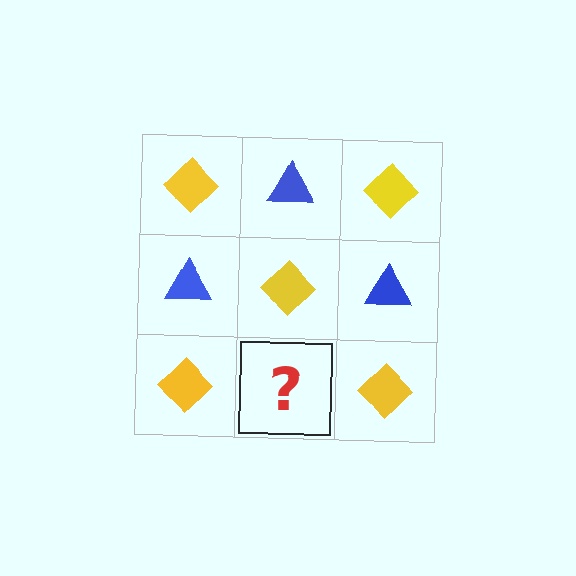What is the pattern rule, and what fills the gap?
The rule is that it alternates yellow diamond and blue triangle in a checkerboard pattern. The gap should be filled with a blue triangle.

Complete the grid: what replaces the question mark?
The question mark should be replaced with a blue triangle.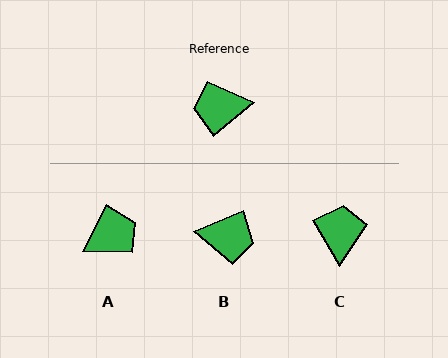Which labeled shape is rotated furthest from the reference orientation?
B, about 163 degrees away.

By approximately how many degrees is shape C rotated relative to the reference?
Approximately 100 degrees clockwise.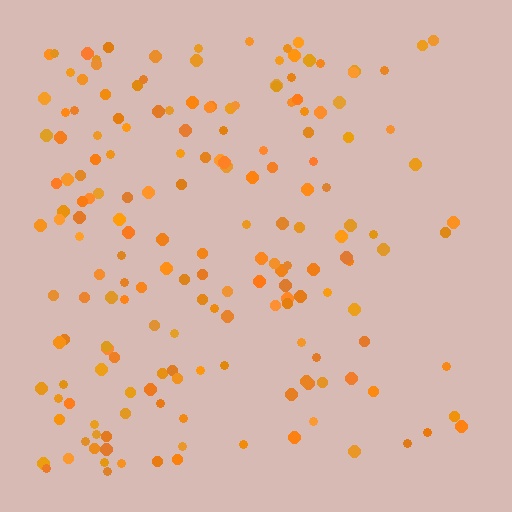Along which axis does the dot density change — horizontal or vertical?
Horizontal.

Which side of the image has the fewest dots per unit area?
The right.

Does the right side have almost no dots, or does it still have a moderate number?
Still a moderate number, just noticeably fewer than the left.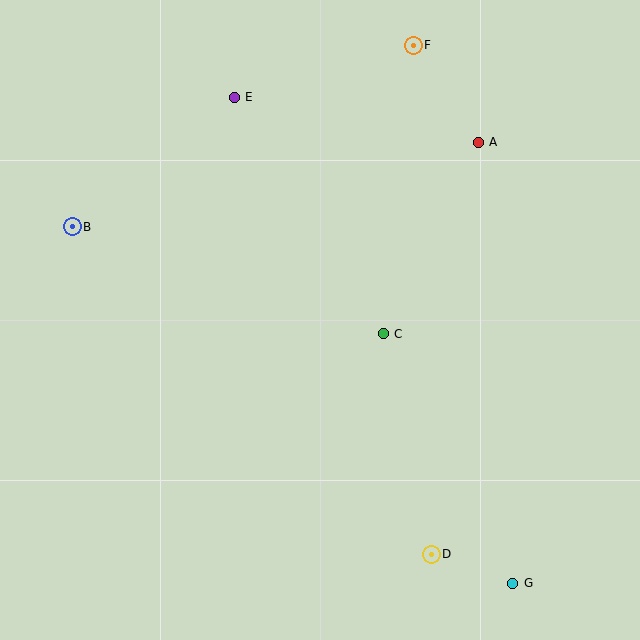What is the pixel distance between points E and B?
The distance between E and B is 207 pixels.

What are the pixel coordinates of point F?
Point F is at (413, 45).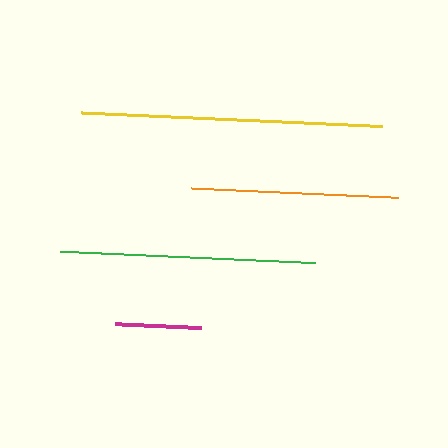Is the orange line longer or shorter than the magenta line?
The orange line is longer than the magenta line.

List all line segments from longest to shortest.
From longest to shortest: yellow, green, orange, magenta.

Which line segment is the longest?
The yellow line is the longest at approximately 301 pixels.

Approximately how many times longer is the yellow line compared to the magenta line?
The yellow line is approximately 3.5 times the length of the magenta line.